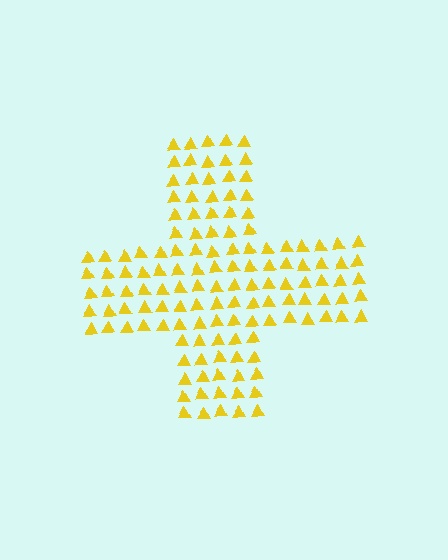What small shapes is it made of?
It is made of small triangles.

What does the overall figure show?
The overall figure shows a cross.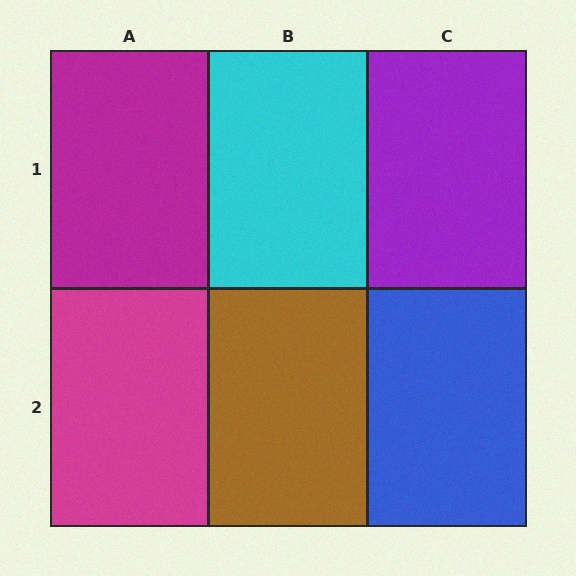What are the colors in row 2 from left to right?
Magenta, brown, blue.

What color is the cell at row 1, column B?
Cyan.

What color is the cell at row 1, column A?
Magenta.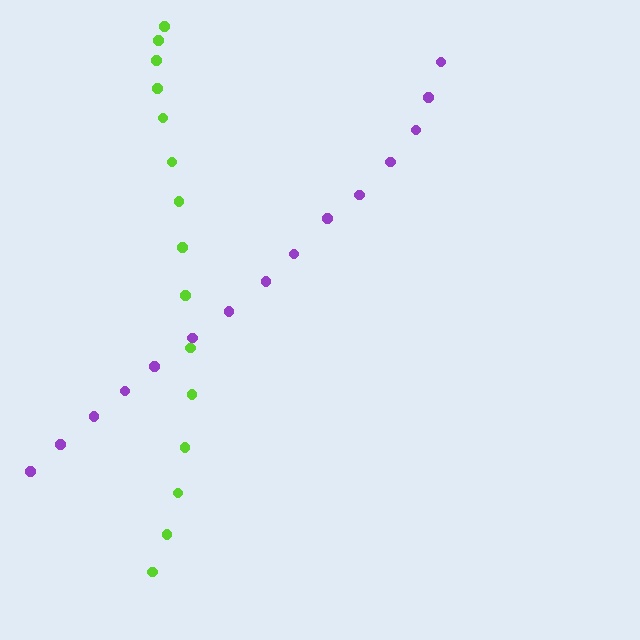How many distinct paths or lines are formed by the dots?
There are 2 distinct paths.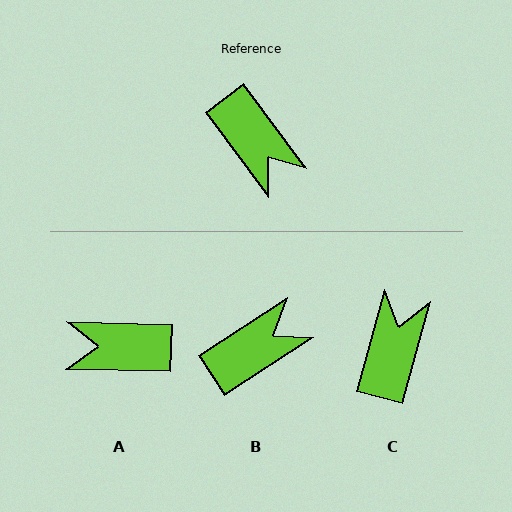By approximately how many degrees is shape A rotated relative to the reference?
Approximately 128 degrees clockwise.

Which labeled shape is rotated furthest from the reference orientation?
C, about 128 degrees away.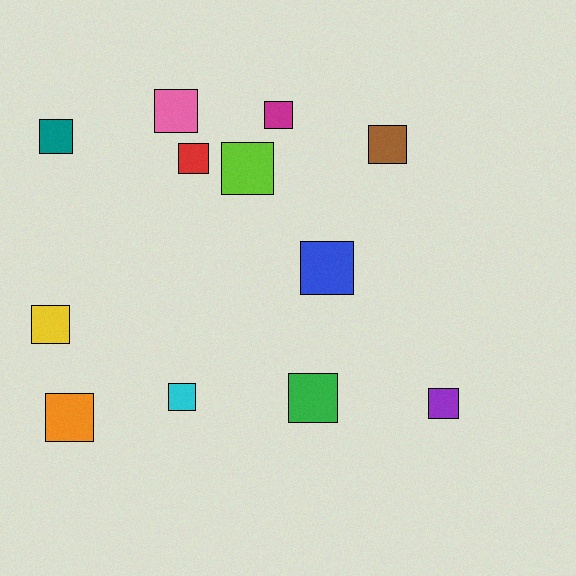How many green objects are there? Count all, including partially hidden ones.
There is 1 green object.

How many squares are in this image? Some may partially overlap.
There are 12 squares.